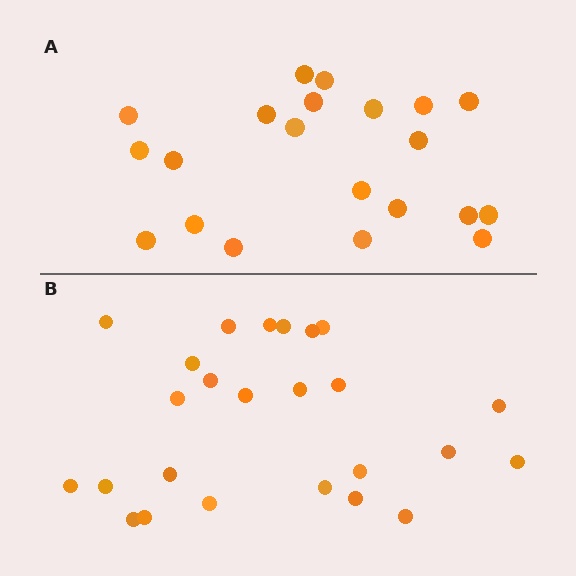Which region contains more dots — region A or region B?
Region B (the bottom region) has more dots.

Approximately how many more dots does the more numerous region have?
Region B has about 4 more dots than region A.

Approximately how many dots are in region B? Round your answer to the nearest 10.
About 20 dots. (The exact count is 25, which rounds to 20.)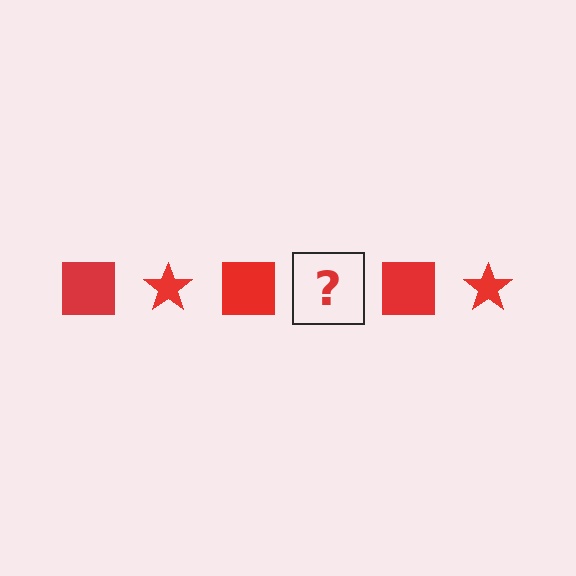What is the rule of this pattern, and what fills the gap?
The rule is that the pattern cycles through square, star shapes in red. The gap should be filled with a red star.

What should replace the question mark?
The question mark should be replaced with a red star.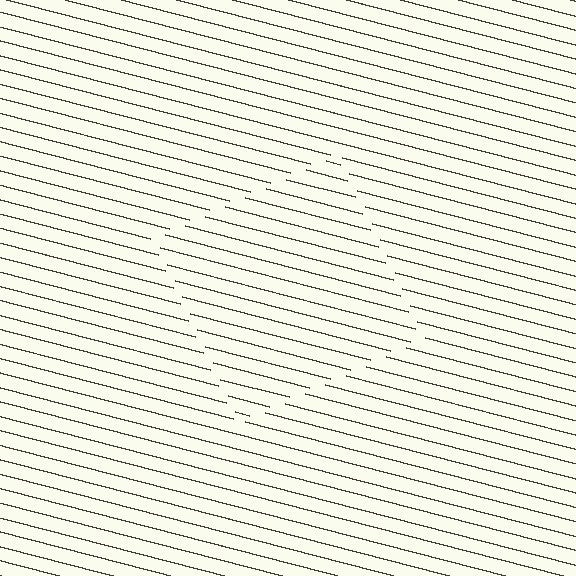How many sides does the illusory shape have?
4 sides — the line-ends trace a square.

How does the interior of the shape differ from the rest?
The interior of the shape contains the same grating, shifted by half a period — the contour is defined by the phase discontinuity where line-ends from the inner and outer gratings abut.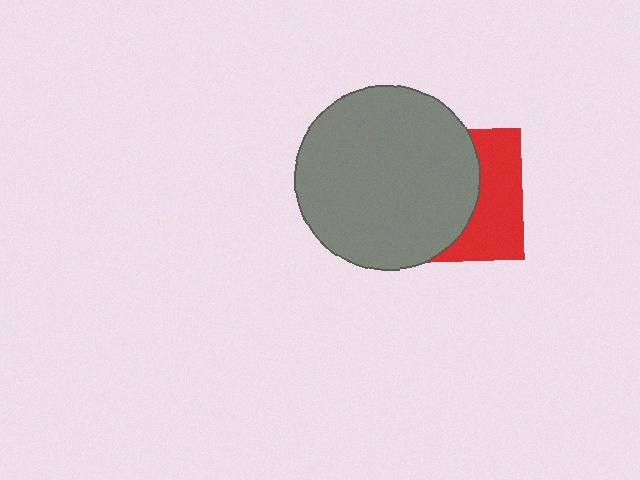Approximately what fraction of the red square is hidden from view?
Roughly 61% of the red square is hidden behind the gray circle.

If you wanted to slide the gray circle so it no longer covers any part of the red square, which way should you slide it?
Slide it left — that is the most direct way to separate the two shapes.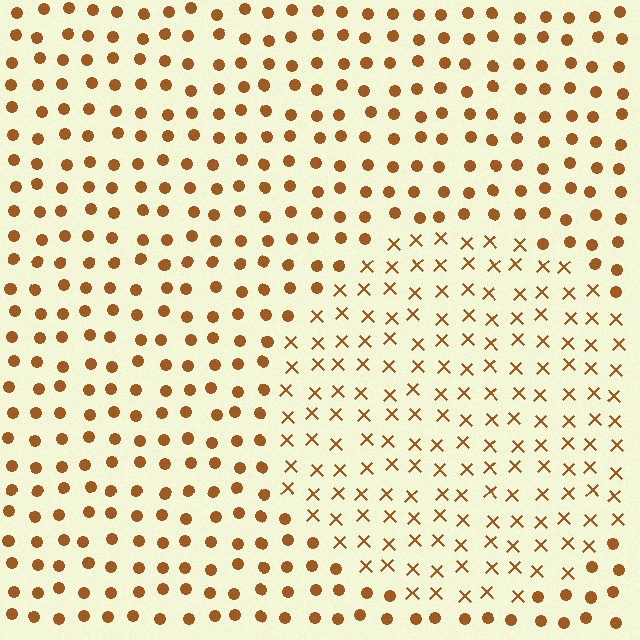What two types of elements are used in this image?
The image uses X marks inside the circle region and circles outside it.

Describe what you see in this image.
The image is filled with small brown elements arranged in a uniform grid. A circle-shaped region contains X marks, while the surrounding area contains circles. The boundary is defined purely by the change in element shape.